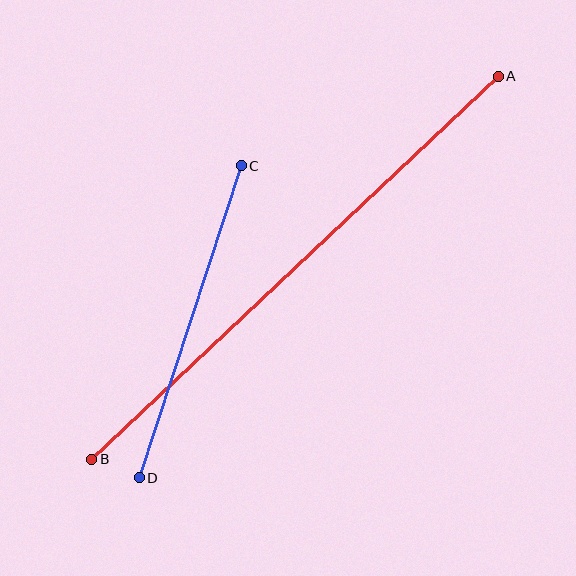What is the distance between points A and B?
The distance is approximately 559 pixels.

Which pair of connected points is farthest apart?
Points A and B are farthest apart.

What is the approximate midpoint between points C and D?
The midpoint is at approximately (190, 322) pixels.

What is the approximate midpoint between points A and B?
The midpoint is at approximately (295, 268) pixels.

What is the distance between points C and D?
The distance is approximately 328 pixels.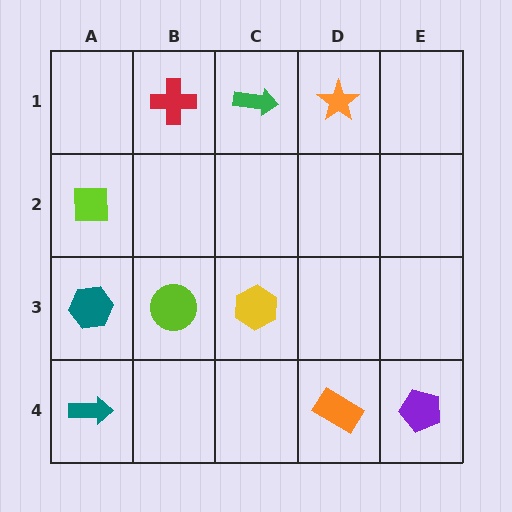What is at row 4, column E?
A purple pentagon.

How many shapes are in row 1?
3 shapes.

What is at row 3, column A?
A teal hexagon.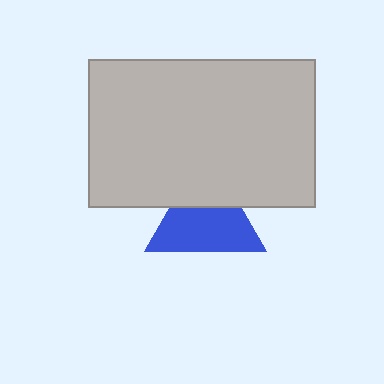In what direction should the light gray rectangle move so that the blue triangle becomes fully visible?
The light gray rectangle should move up. That is the shortest direction to clear the overlap and leave the blue triangle fully visible.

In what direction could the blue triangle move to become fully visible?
The blue triangle could move down. That would shift it out from behind the light gray rectangle entirely.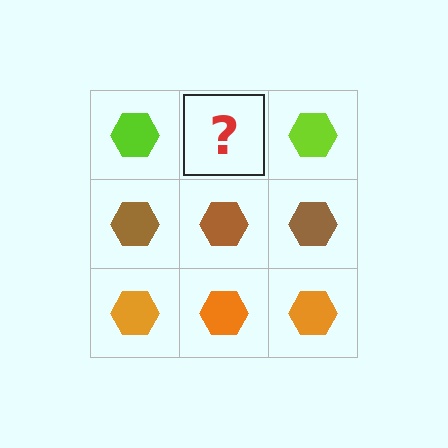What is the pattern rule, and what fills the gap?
The rule is that each row has a consistent color. The gap should be filled with a lime hexagon.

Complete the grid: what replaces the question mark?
The question mark should be replaced with a lime hexagon.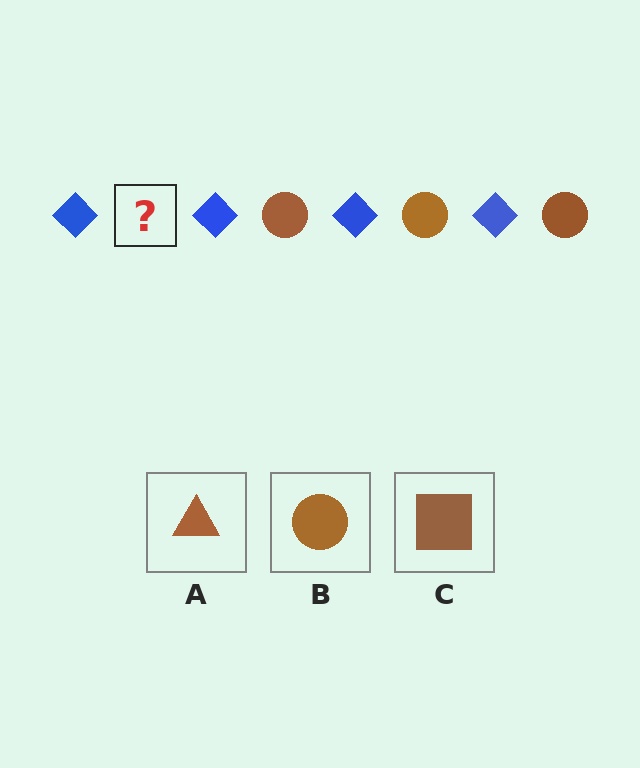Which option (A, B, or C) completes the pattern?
B.